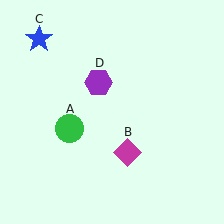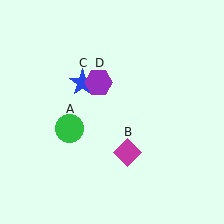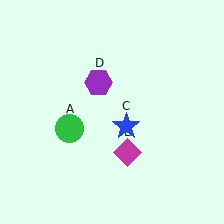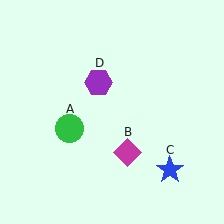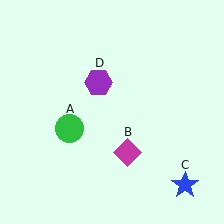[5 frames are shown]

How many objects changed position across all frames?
1 object changed position: blue star (object C).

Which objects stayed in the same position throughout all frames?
Green circle (object A) and magenta diamond (object B) and purple hexagon (object D) remained stationary.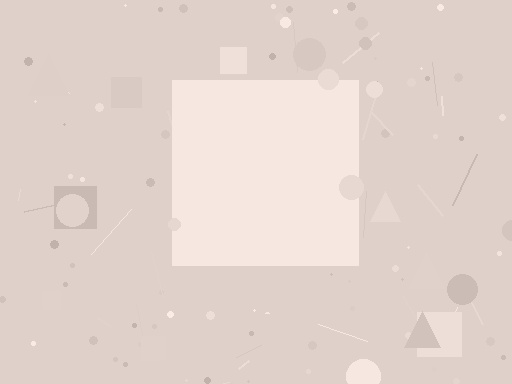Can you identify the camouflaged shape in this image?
The camouflaged shape is a square.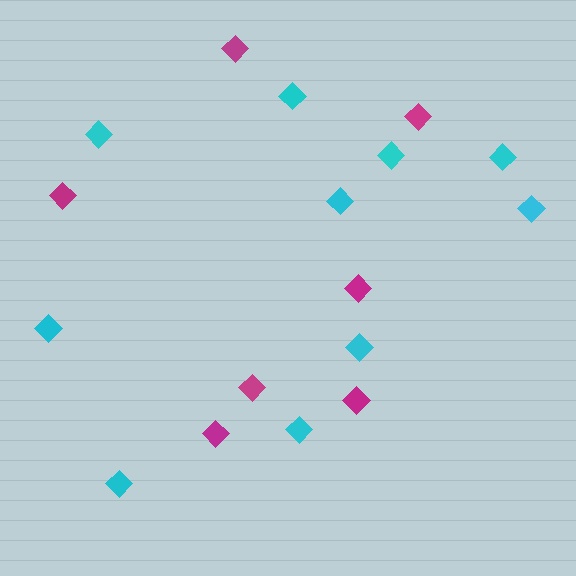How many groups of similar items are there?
There are 2 groups: one group of cyan diamonds (10) and one group of magenta diamonds (7).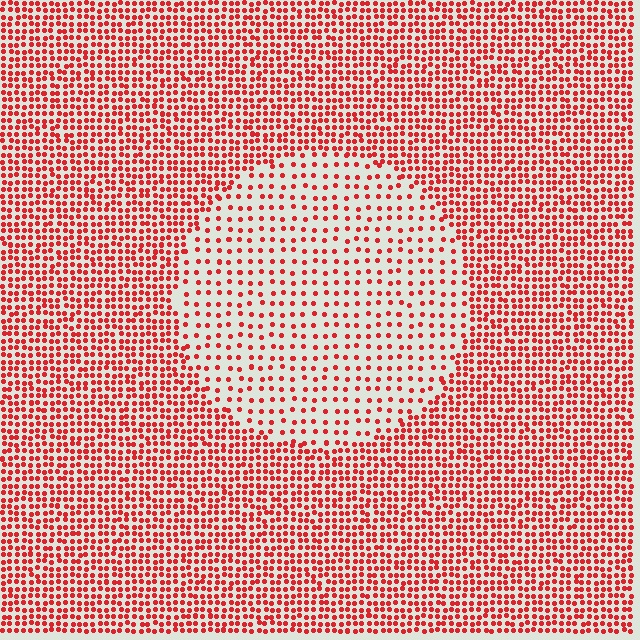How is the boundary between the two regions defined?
The boundary is defined by a change in element density (approximately 2.4x ratio). All elements are the same color, size, and shape.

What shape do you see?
I see a circle.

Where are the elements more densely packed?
The elements are more densely packed outside the circle boundary.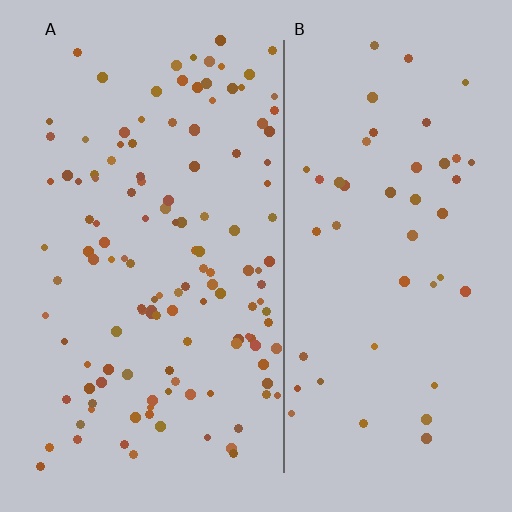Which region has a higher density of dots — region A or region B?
A (the left).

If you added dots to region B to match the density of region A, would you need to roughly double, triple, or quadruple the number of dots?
Approximately triple.